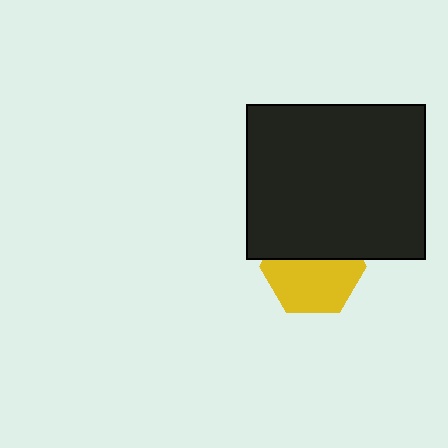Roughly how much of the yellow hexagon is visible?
About half of it is visible (roughly 59%).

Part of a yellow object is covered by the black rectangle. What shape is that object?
It is a hexagon.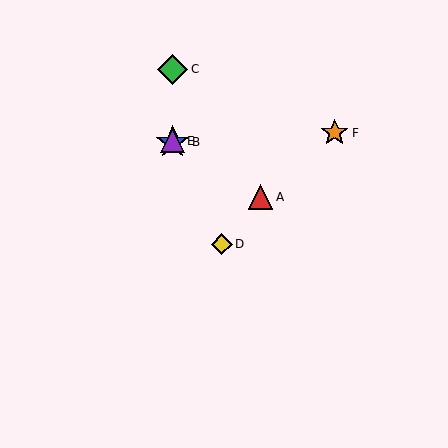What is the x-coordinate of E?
Object E is at x≈173.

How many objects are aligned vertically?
3 objects (B, C, E) are aligned vertically.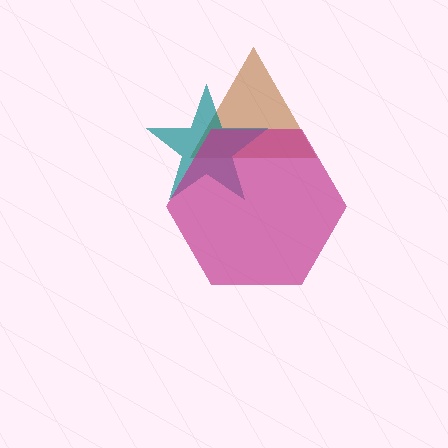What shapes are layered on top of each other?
The layered shapes are: a brown triangle, a teal star, a magenta hexagon.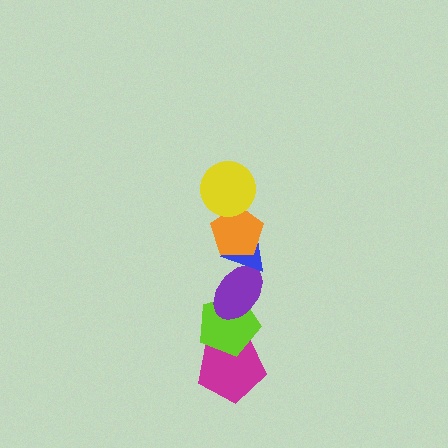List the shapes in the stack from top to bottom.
From top to bottom: the yellow circle, the orange pentagon, the blue triangle, the purple ellipse, the lime pentagon, the magenta pentagon.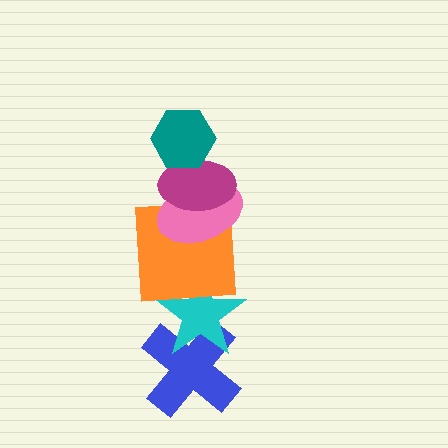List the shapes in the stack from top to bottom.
From top to bottom: the teal hexagon, the magenta ellipse, the pink ellipse, the orange square, the cyan star, the blue cross.